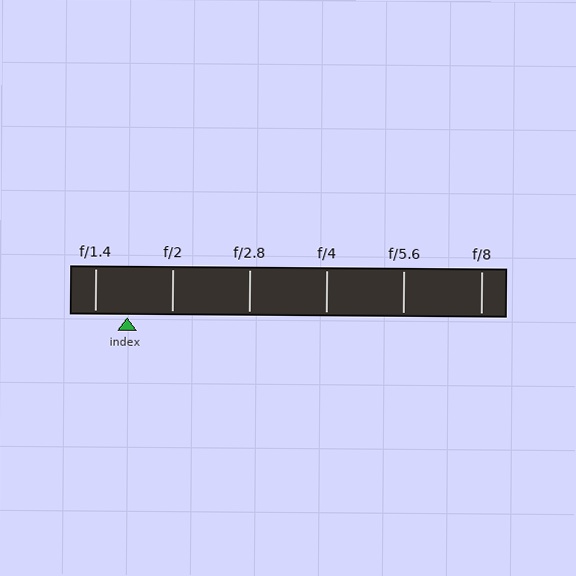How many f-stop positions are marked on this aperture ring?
There are 6 f-stop positions marked.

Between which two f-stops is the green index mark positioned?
The index mark is between f/1.4 and f/2.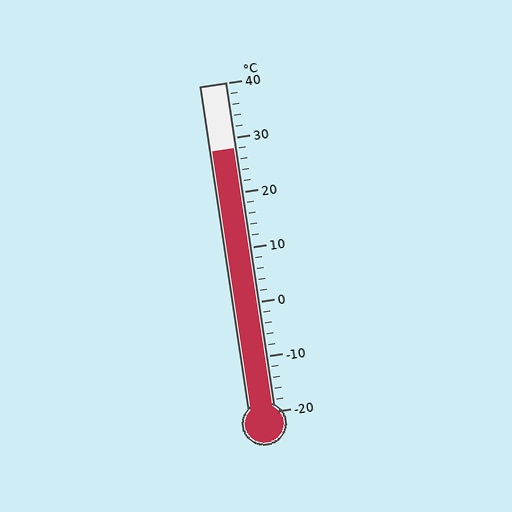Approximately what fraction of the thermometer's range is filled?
The thermometer is filled to approximately 80% of its range.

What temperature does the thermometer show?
The thermometer shows approximately 28°C.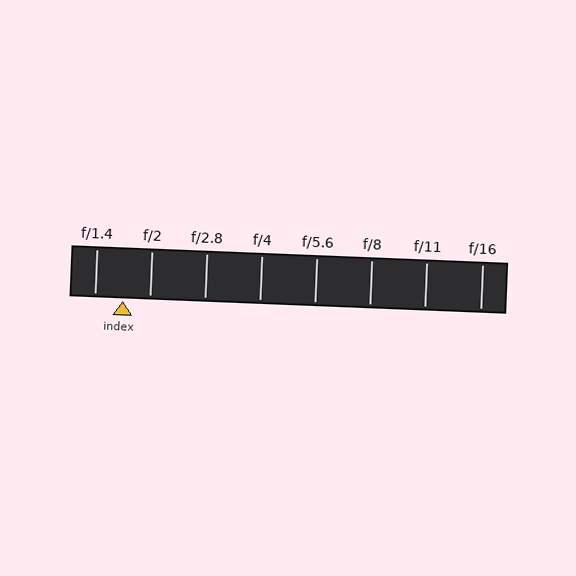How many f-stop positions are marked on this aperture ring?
There are 8 f-stop positions marked.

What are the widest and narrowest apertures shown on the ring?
The widest aperture shown is f/1.4 and the narrowest is f/16.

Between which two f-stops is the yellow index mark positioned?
The index mark is between f/1.4 and f/2.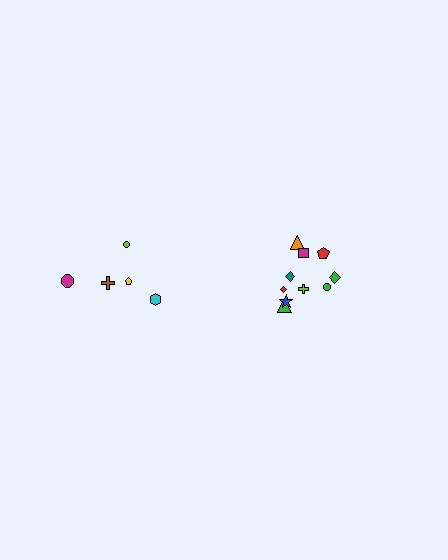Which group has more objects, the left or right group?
The right group.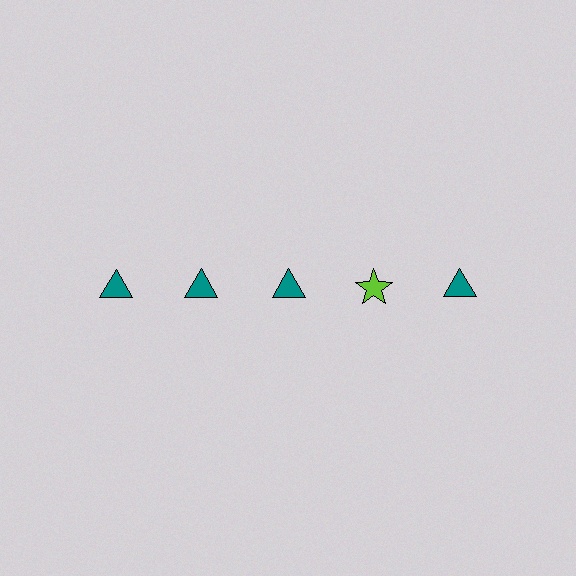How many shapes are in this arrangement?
There are 5 shapes arranged in a grid pattern.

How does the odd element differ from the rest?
It differs in both color (lime instead of teal) and shape (star instead of triangle).